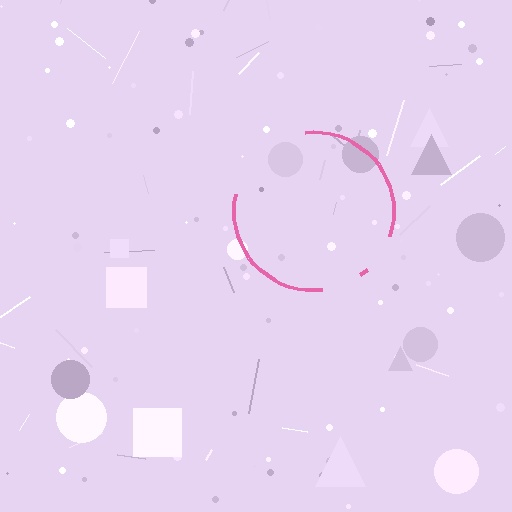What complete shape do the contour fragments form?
The contour fragments form a circle.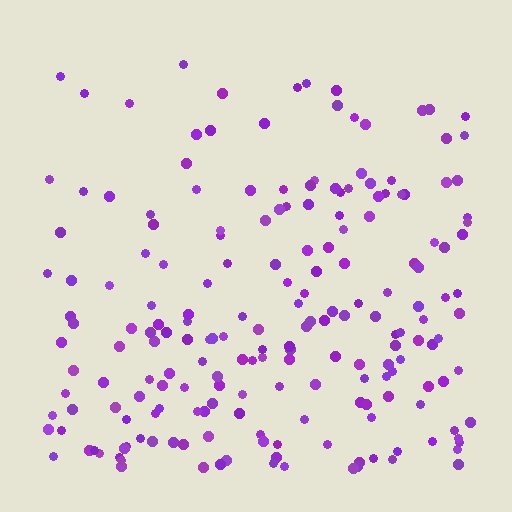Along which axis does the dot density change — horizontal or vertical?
Vertical.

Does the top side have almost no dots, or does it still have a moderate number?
Still a moderate number, just noticeably fewer than the bottom.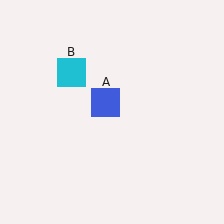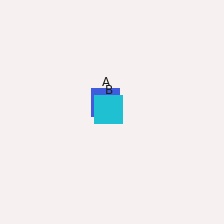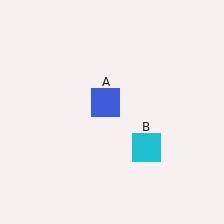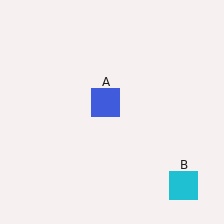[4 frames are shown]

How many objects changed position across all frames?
1 object changed position: cyan square (object B).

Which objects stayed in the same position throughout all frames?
Blue square (object A) remained stationary.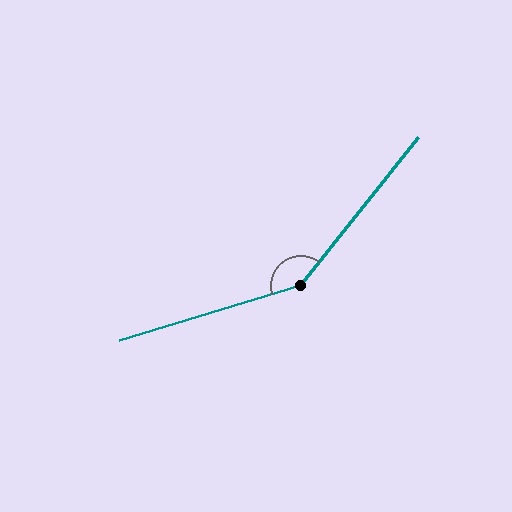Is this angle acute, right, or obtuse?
It is obtuse.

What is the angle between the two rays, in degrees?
Approximately 145 degrees.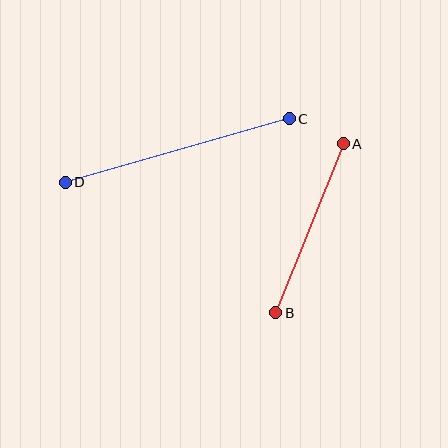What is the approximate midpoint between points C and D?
The midpoint is at approximately (177, 151) pixels.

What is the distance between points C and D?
The distance is approximately 233 pixels.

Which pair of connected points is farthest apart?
Points C and D are farthest apart.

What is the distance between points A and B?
The distance is approximately 182 pixels.